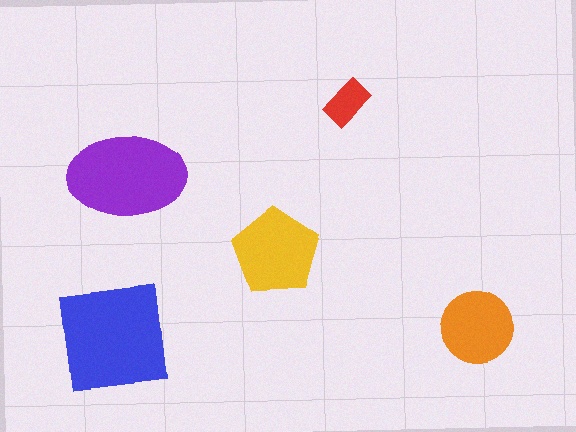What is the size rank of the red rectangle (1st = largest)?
5th.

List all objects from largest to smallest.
The blue square, the purple ellipse, the yellow pentagon, the orange circle, the red rectangle.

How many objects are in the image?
There are 5 objects in the image.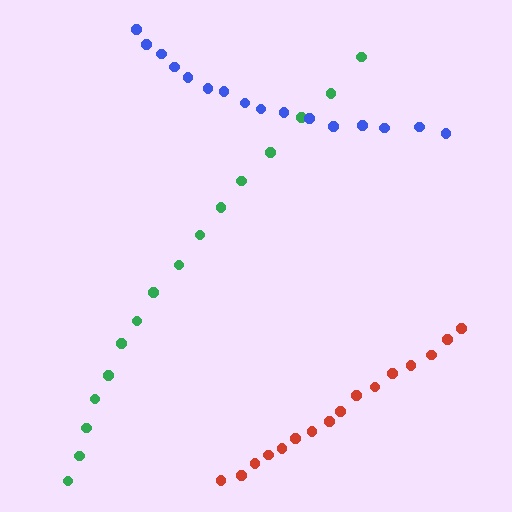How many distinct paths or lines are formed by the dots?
There are 3 distinct paths.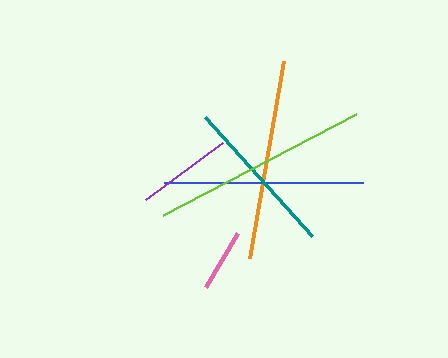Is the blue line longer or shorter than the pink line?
The blue line is longer than the pink line.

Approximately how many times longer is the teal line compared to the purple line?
The teal line is approximately 1.7 times the length of the purple line.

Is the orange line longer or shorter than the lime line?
The lime line is longer than the orange line.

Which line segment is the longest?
The lime line is the longest at approximately 217 pixels.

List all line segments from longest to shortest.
From longest to shortest: lime, orange, blue, teal, purple, pink.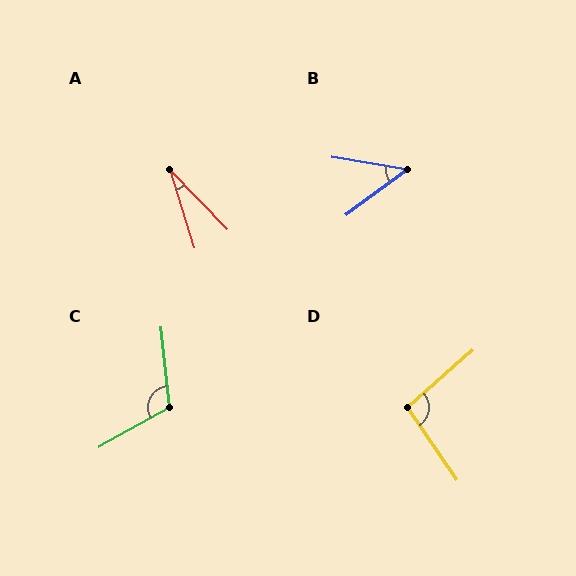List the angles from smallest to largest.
A (27°), B (46°), D (97°), C (113°).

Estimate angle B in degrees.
Approximately 46 degrees.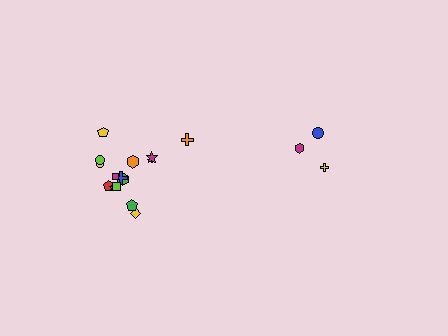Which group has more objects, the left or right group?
The left group.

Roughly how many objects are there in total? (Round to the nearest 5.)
Roughly 20 objects in total.